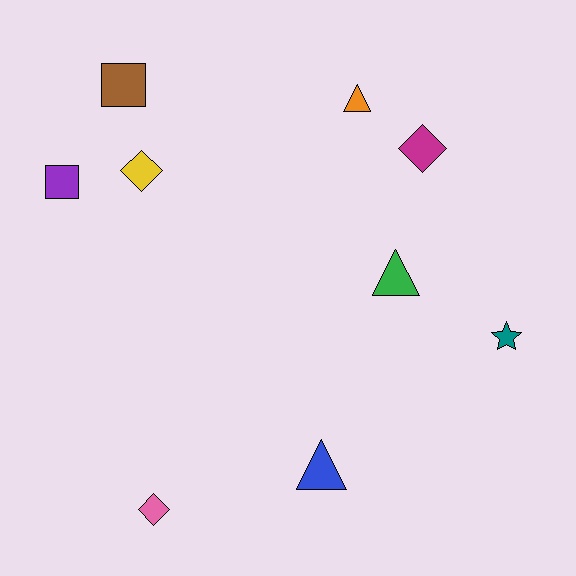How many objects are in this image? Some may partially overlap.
There are 9 objects.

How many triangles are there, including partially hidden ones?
There are 3 triangles.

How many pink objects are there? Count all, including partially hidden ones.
There is 1 pink object.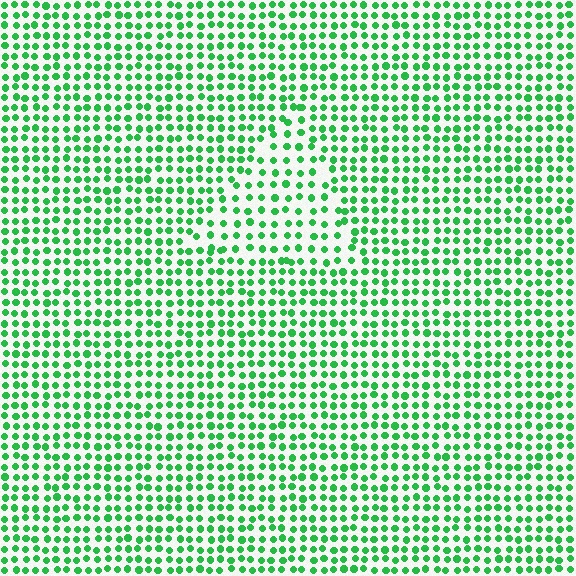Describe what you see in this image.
The image contains small green elements arranged at two different densities. A triangle-shaped region is visible where the elements are less densely packed than the surrounding area.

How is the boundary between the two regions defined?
The boundary is defined by a change in element density (approximately 1.5x ratio). All elements are the same color, size, and shape.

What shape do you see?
I see a triangle.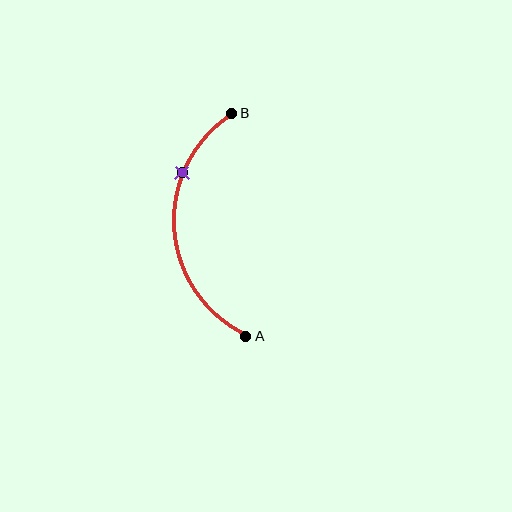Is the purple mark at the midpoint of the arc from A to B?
No. The purple mark lies on the arc but is closer to endpoint B. The arc midpoint would be at the point on the curve equidistant along the arc from both A and B.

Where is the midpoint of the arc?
The arc midpoint is the point on the curve farthest from the straight line joining A and B. It sits to the left of that line.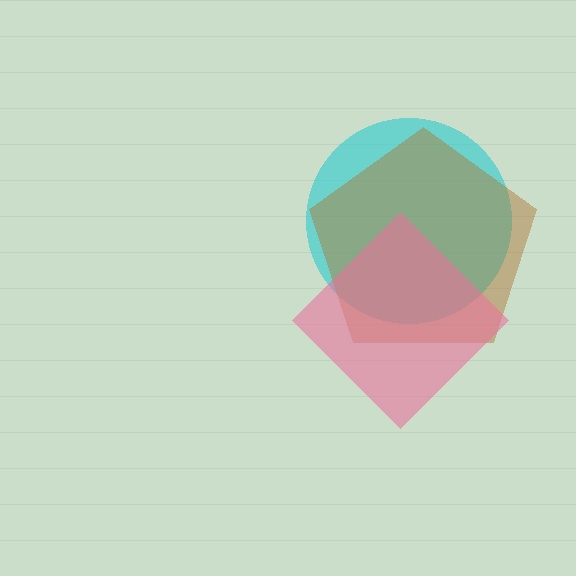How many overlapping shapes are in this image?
There are 3 overlapping shapes in the image.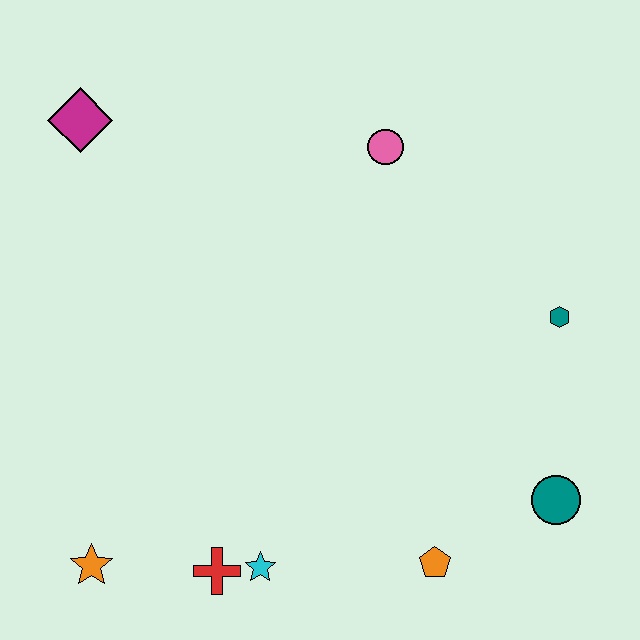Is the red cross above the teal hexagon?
No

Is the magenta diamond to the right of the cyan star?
No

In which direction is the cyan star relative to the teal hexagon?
The cyan star is to the left of the teal hexagon.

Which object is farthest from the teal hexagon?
The orange star is farthest from the teal hexagon.